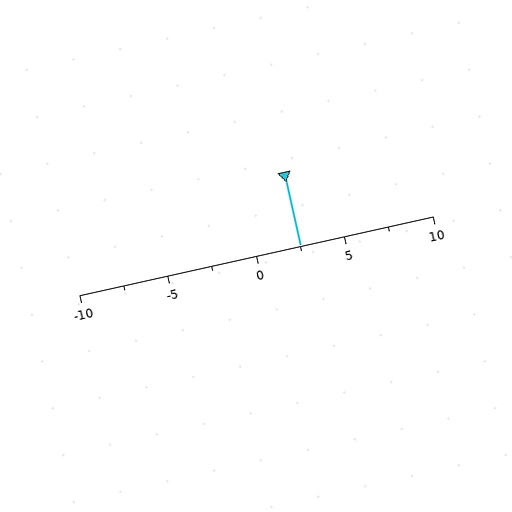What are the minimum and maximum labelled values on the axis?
The axis runs from -10 to 10.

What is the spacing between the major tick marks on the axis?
The major ticks are spaced 5 apart.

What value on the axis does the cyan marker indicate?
The marker indicates approximately 2.5.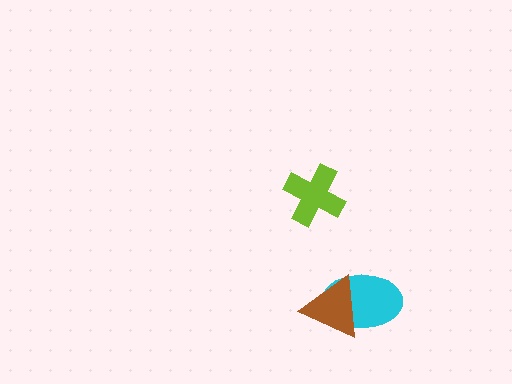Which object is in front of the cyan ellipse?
The brown triangle is in front of the cyan ellipse.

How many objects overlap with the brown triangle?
1 object overlaps with the brown triangle.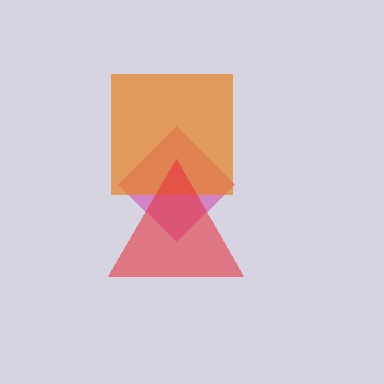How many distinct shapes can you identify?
There are 3 distinct shapes: a magenta diamond, an orange square, a red triangle.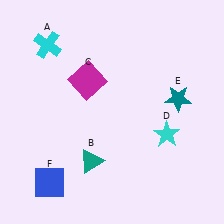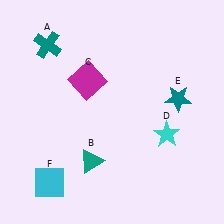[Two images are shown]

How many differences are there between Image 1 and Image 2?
There are 2 differences between the two images.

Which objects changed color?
A changed from cyan to teal. F changed from blue to cyan.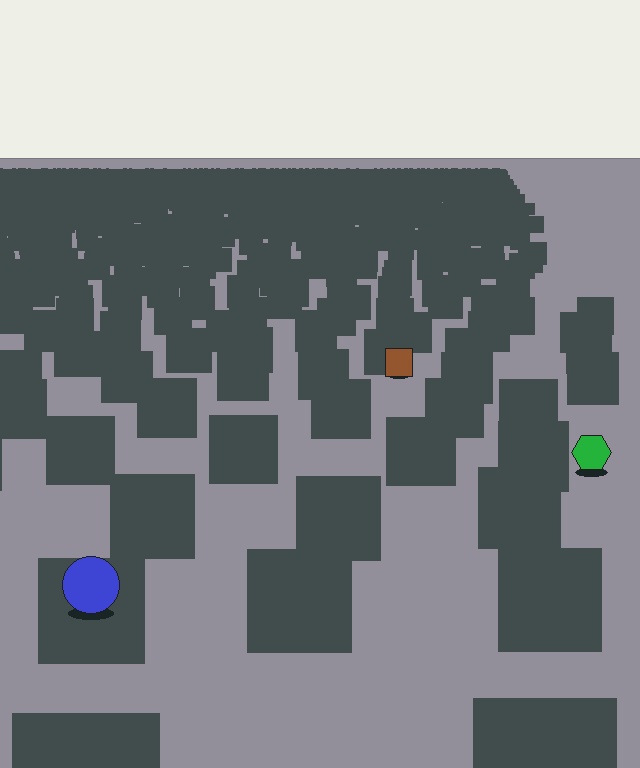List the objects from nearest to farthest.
From nearest to farthest: the blue circle, the green hexagon, the brown square.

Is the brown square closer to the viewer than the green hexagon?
No. The green hexagon is closer — you can tell from the texture gradient: the ground texture is coarser near it.